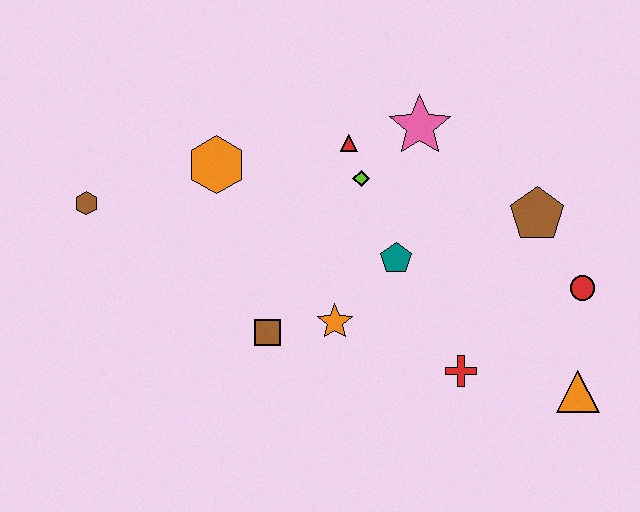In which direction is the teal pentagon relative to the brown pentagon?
The teal pentagon is to the left of the brown pentagon.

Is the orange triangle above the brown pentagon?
No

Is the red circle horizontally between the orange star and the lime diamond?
No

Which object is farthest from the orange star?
The brown hexagon is farthest from the orange star.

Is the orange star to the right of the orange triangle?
No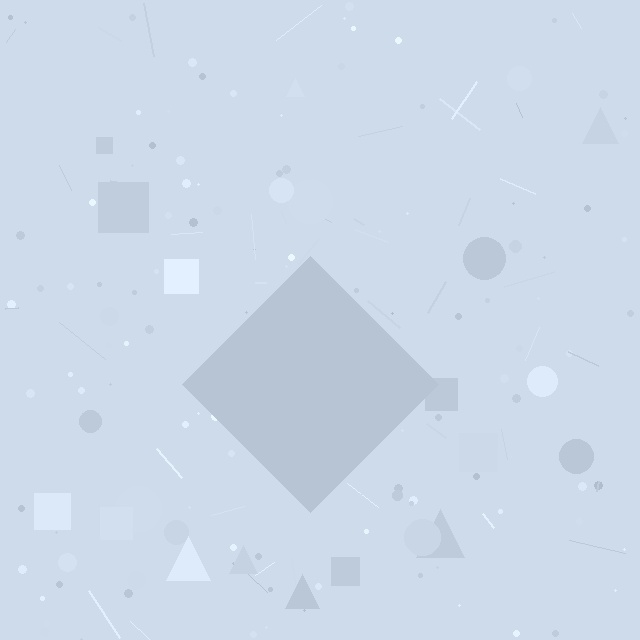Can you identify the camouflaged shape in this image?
The camouflaged shape is a diamond.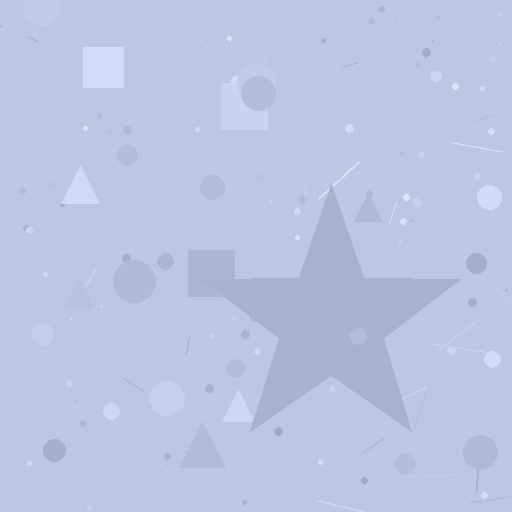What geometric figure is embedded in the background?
A star is embedded in the background.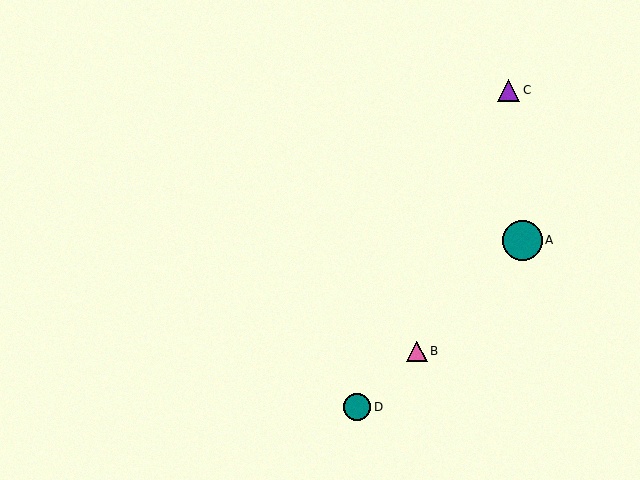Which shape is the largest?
The teal circle (labeled A) is the largest.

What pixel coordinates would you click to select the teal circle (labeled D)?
Click at (357, 407) to select the teal circle D.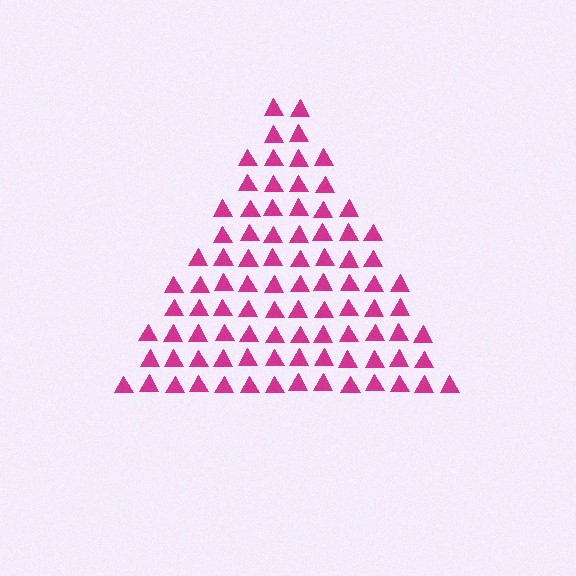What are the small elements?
The small elements are triangles.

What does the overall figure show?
The overall figure shows a triangle.